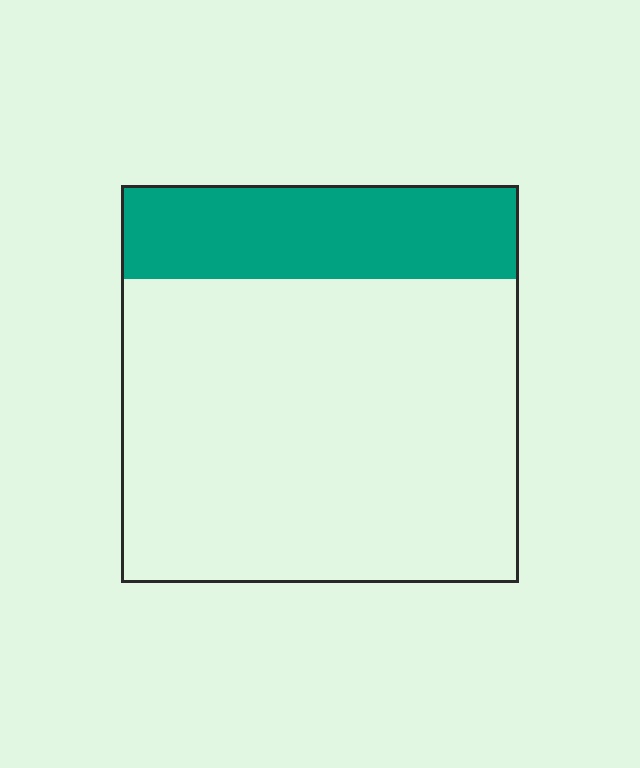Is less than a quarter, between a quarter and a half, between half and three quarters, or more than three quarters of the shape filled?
Less than a quarter.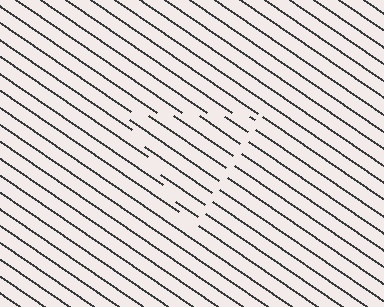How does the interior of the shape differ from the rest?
The interior of the shape contains the same grating, shifted by half a period — the contour is defined by the phase discontinuity where line-ends from the inner and outer gratings abut.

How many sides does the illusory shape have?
3 sides — the line-ends trace a triangle.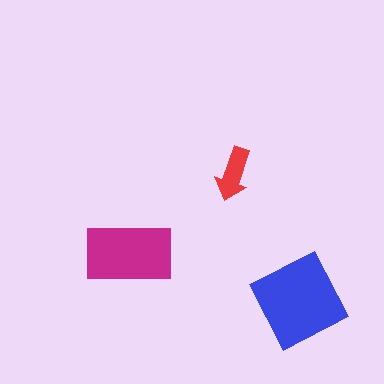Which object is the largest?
The blue diamond.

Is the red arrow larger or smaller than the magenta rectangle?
Smaller.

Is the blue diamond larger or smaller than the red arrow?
Larger.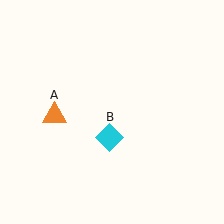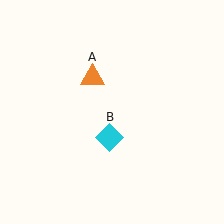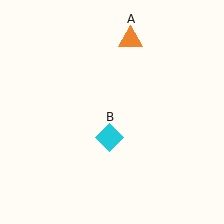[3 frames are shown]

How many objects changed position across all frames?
1 object changed position: orange triangle (object A).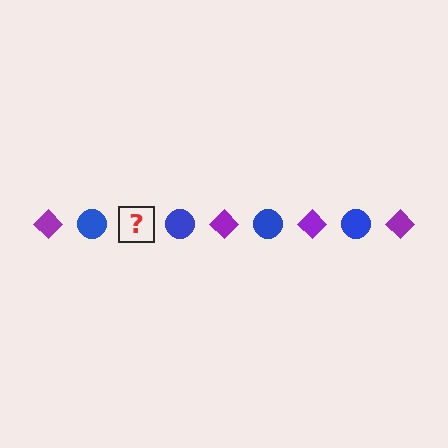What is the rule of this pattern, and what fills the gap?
The rule is that the pattern alternates between purple diamond and blue circle. The gap should be filled with a purple diamond.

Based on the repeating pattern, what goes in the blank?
The blank should be a purple diamond.